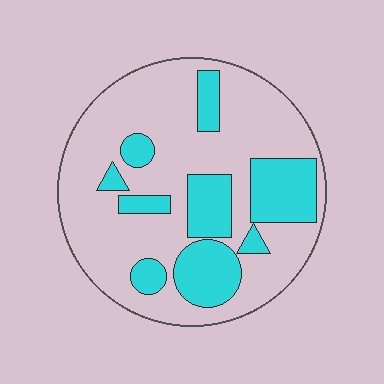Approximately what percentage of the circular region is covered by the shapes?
Approximately 30%.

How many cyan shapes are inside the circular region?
9.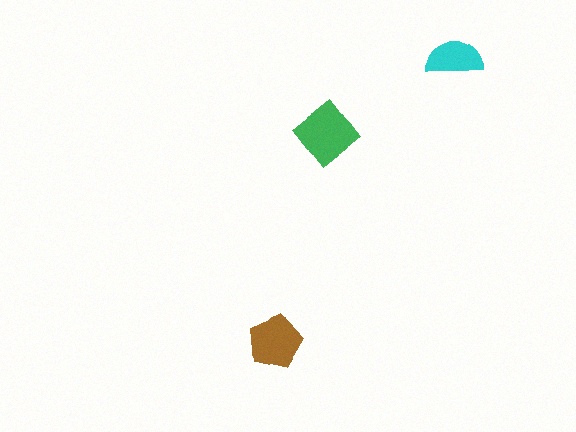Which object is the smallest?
The cyan semicircle.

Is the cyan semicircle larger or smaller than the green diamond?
Smaller.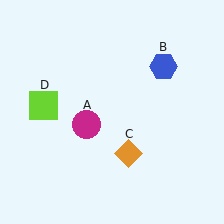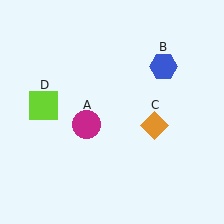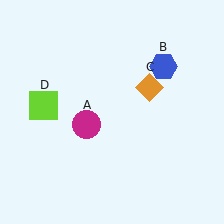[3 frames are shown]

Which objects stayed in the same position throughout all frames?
Magenta circle (object A) and blue hexagon (object B) and lime square (object D) remained stationary.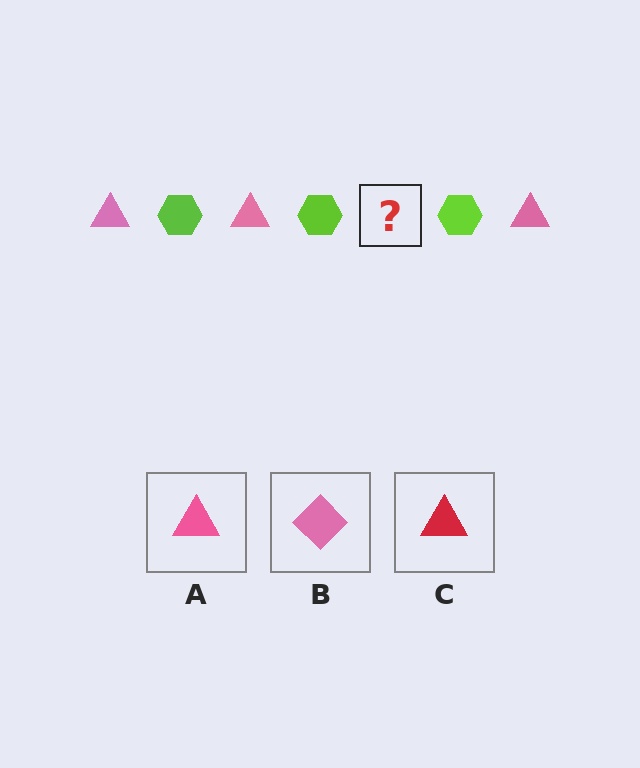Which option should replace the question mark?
Option A.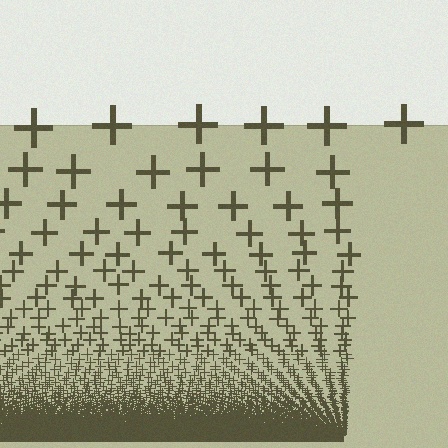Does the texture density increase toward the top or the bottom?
Density increases toward the bottom.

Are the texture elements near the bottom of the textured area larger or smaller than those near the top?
Smaller. The gradient is inverted — elements near the bottom are smaller and denser.